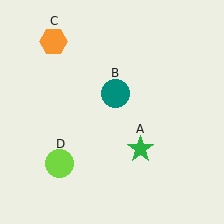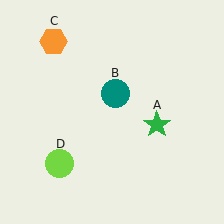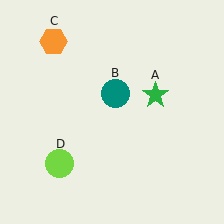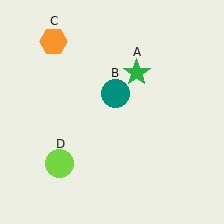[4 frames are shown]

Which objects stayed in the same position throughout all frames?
Teal circle (object B) and orange hexagon (object C) and lime circle (object D) remained stationary.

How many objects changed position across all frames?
1 object changed position: green star (object A).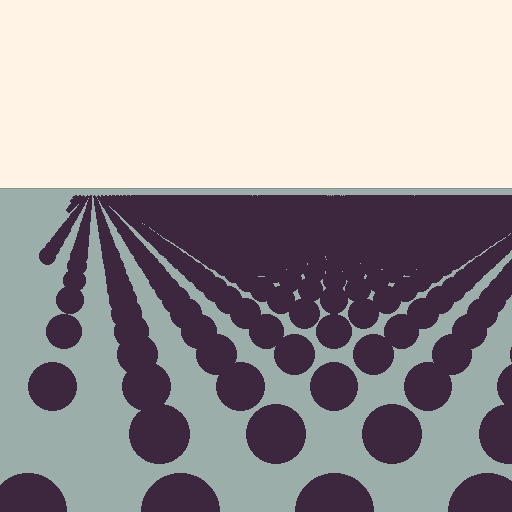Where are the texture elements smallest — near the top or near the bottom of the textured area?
Near the top.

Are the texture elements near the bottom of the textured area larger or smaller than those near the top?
Larger. Near the bottom, elements are closer to the viewer and appear at a bigger on-screen size.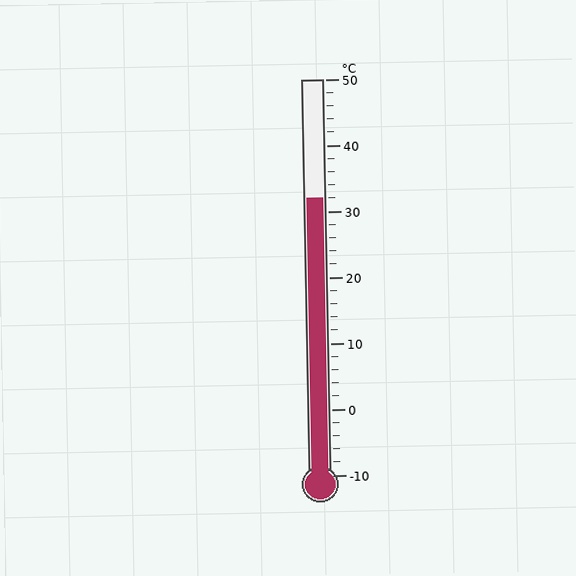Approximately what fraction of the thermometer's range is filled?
The thermometer is filled to approximately 70% of its range.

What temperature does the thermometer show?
The thermometer shows approximately 32°C.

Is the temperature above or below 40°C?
The temperature is below 40°C.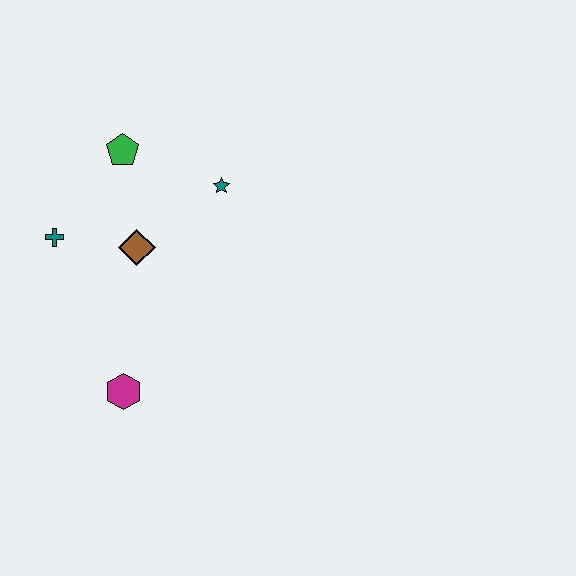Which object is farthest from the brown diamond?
The magenta hexagon is farthest from the brown diamond.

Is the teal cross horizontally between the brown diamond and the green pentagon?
No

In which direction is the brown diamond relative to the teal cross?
The brown diamond is to the right of the teal cross.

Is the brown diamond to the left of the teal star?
Yes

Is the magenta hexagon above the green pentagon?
No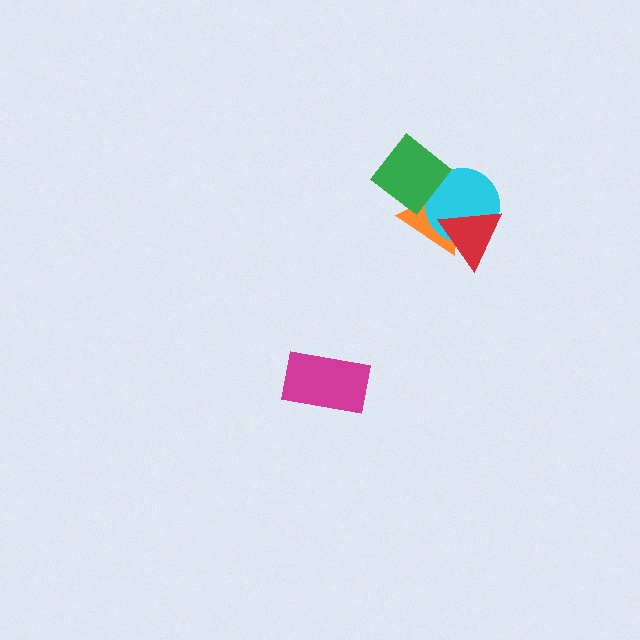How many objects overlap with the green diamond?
2 objects overlap with the green diamond.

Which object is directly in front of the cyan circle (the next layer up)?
The red triangle is directly in front of the cyan circle.